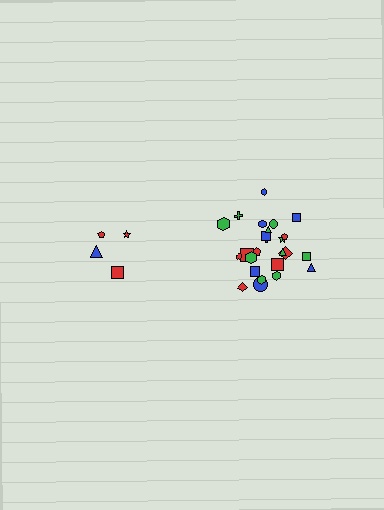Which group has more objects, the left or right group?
The right group.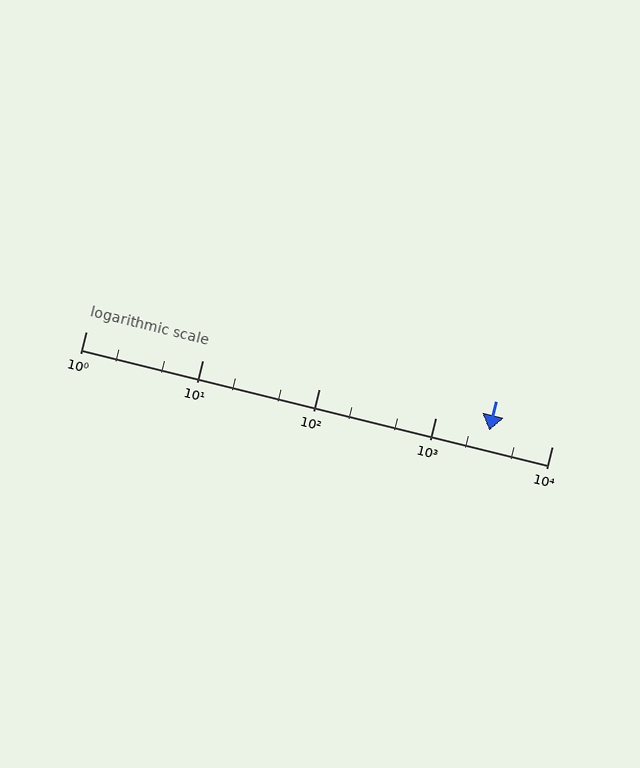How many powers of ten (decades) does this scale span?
The scale spans 4 decades, from 1 to 10000.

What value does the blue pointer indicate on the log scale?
The pointer indicates approximately 2900.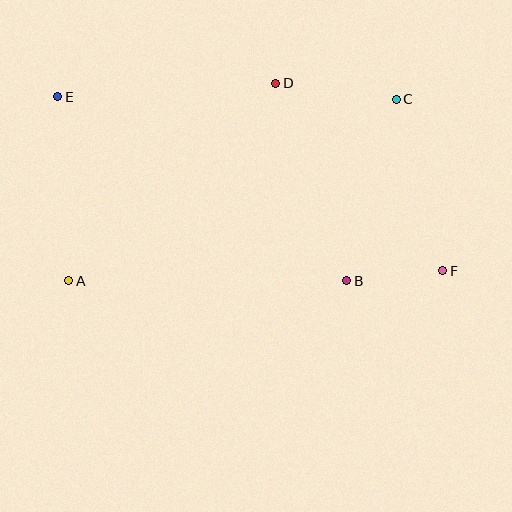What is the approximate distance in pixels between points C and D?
The distance between C and D is approximately 121 pixels.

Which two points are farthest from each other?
Points E and F are farthest from each other.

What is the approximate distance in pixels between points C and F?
The distance between C and F is approximately 178 pixels.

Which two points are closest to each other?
Points B and F are closest to each other.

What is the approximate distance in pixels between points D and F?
The distance between D and F is approximately 251 pixels.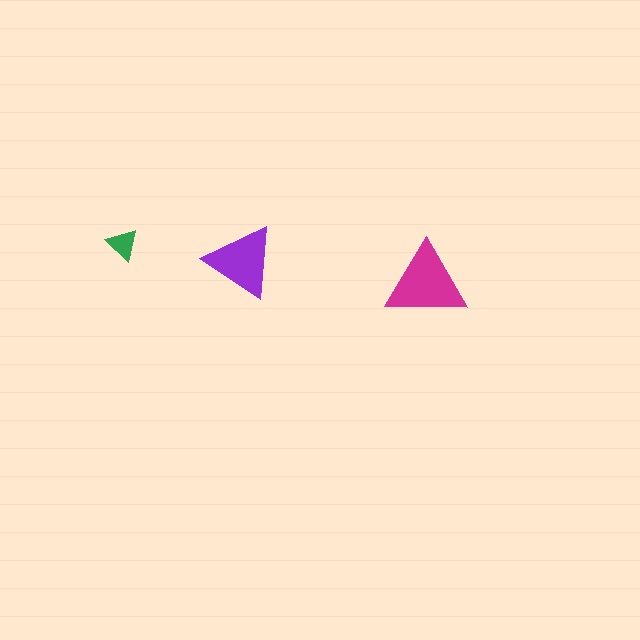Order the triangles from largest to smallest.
the magenta one, the purple one, the green one.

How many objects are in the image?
There are 3 objects in the image.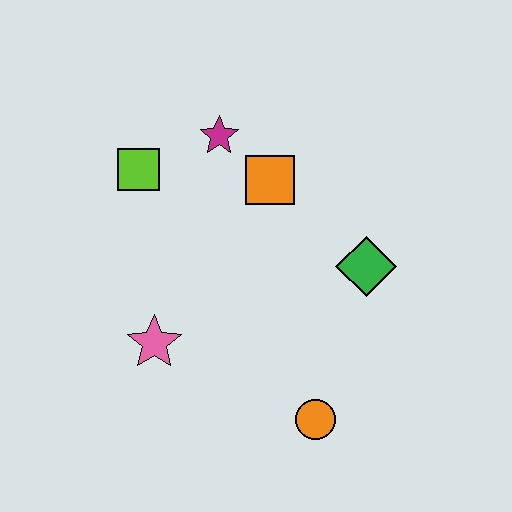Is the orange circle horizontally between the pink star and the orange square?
No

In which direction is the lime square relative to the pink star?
The lime square is above the pink star.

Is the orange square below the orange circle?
No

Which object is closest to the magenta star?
The orange square is closest to the magenta star.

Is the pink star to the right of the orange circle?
No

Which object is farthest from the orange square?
The orange circle is farthest from the orange square.